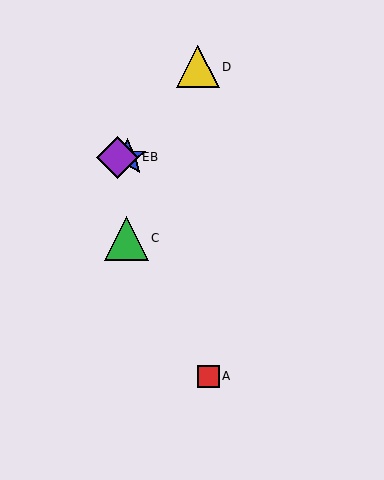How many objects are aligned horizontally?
2 objects (B, E) are aligned horizontally.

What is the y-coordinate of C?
Object C is at y≈238.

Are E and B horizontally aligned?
Yes, both are at y≈157.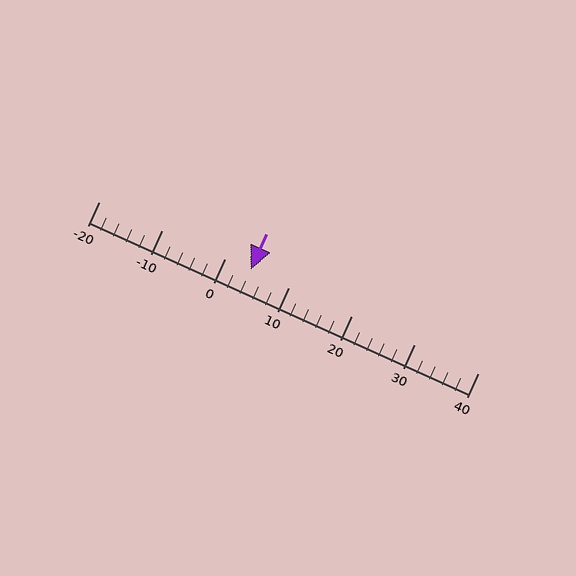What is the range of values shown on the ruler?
The ruler shows values from -20 to 40.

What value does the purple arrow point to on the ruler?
The purple arrow points to approximately 4.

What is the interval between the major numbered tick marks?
The major tick marks are spaced 10 units apart.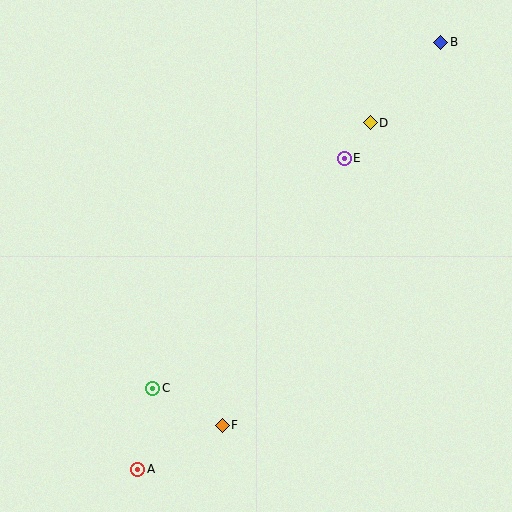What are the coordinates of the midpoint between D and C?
The midpoint between D and C is at (262, 256).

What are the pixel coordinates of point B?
Point B is at (441, 42).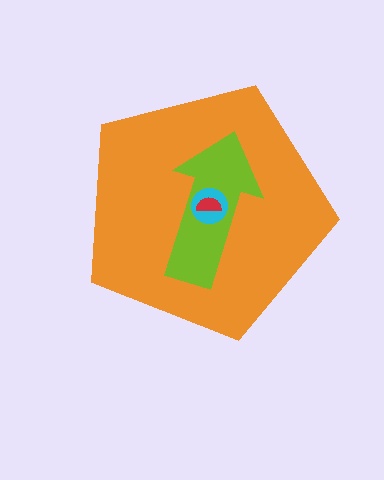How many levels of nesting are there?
4.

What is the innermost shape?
The red semicircle.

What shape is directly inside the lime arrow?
The cyan circle.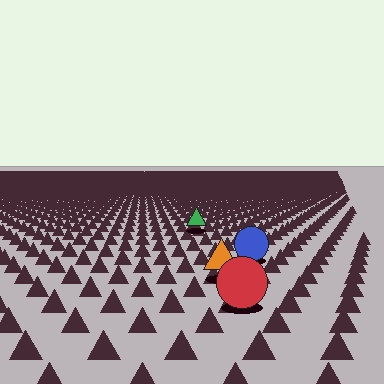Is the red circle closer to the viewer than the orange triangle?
Yes. The red circle is closer — you can tell from the texture gradient: the ground texture is coarser near it.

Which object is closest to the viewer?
The red circle is closest. The texture marks near it are larger and more spread out.